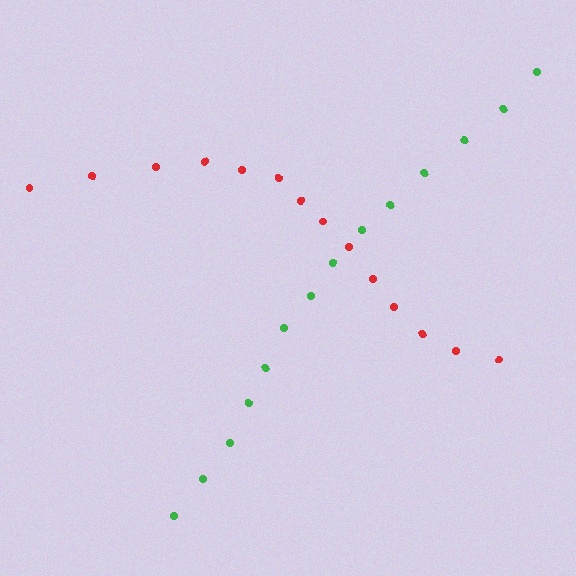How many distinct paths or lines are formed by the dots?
There are 2 distinct paths.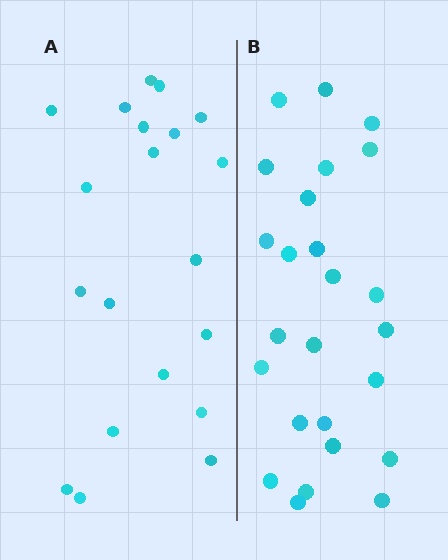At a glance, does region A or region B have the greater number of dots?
Region B (the right region) has more dots.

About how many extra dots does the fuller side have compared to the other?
Region B has about 5 more dots than region A.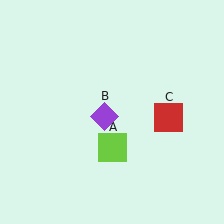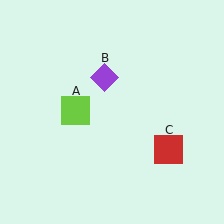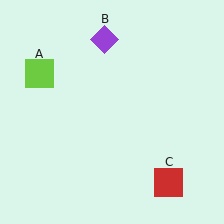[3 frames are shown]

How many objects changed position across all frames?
3 objects changed position: lime square (object A), purple diamond (object B), red square (object C).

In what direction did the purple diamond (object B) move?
The purple diamond (object B) moved up.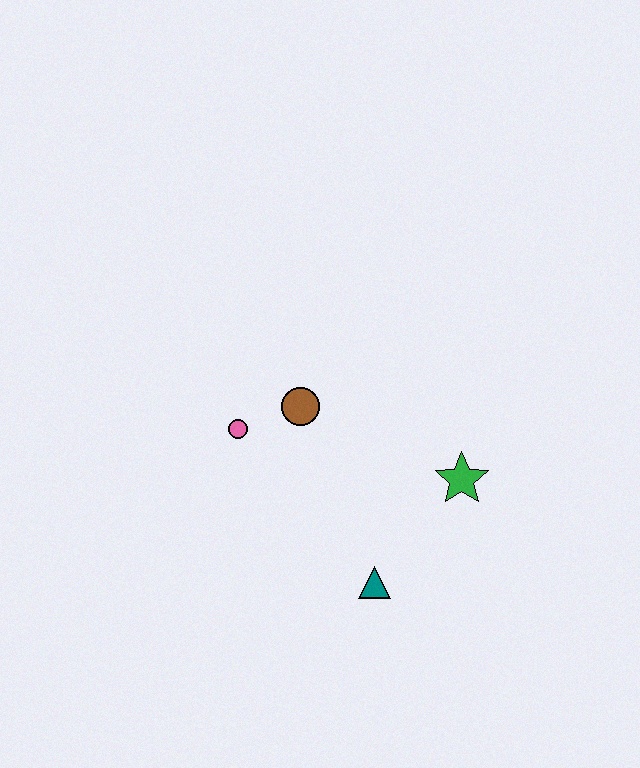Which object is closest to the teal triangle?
The green star is closest to the teal triangle.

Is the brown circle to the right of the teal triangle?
No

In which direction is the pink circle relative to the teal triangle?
The pink circle is above the teal triangle.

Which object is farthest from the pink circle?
The green star is farthest from the pink circle.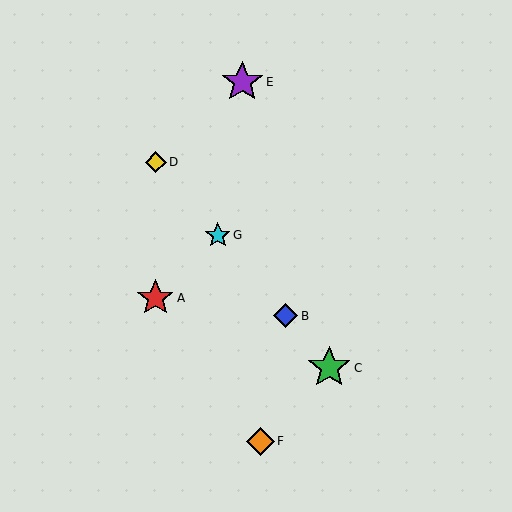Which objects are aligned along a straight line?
Objects B, C, D, G are aligned along a straight line.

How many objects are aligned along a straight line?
4 objects (B, C, D, G) are aligned along a straight line.